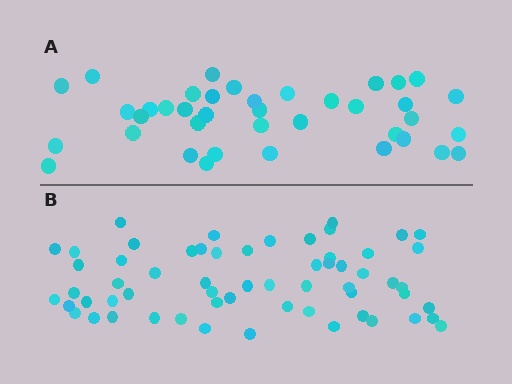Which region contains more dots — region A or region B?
Region B (the bottom region) has more dots.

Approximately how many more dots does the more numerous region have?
Region B has approximately 20 more dots than region A.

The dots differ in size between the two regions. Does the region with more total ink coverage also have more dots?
No. Region A has more total ink coverage because its dots are larger, but region B actually contains more individual dots. Total area can be misleading — the number of items is what matters here.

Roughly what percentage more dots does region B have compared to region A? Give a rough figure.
About 55% more.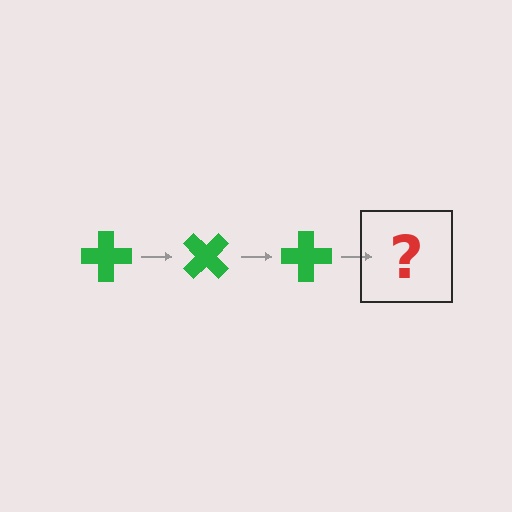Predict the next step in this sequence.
The next step is a green cross rotated 135 degrees.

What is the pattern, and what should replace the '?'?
The pattern is that the cross rotates 45 degrees each step. The '?' should be a green cross rotated 135 degrees.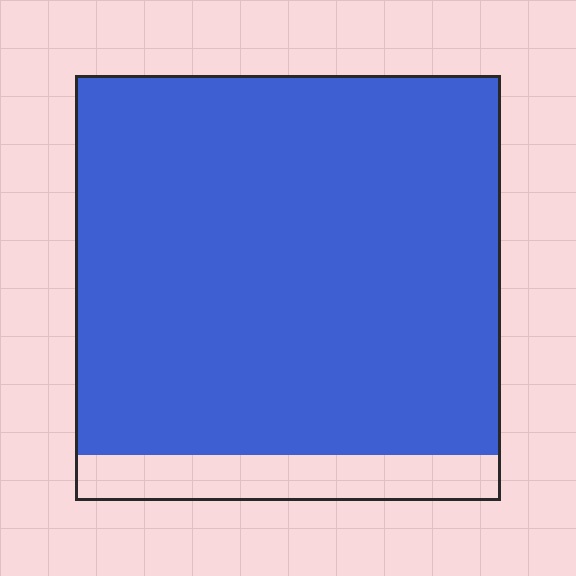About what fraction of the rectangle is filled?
About nine tenths (9/10).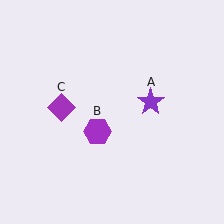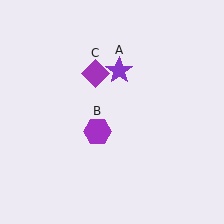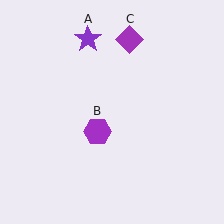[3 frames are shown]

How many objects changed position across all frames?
2 objects changed position: purple star (object A), purple diamond (object C).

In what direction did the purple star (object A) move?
The purple star (object A) moved up and to the left.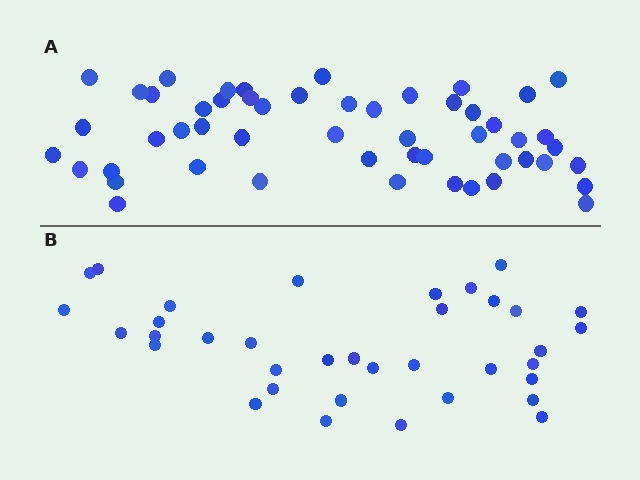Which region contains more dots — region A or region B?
Region A (the top region) has more dots.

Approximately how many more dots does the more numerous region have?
Region A has approximately 15 more dots than region B.